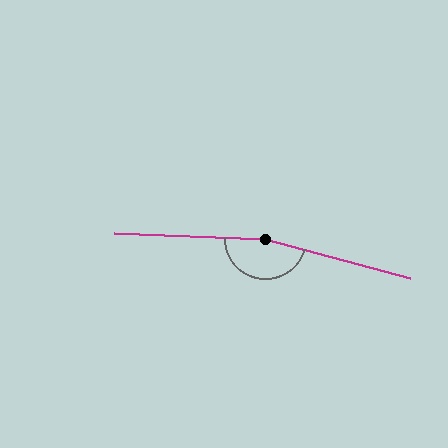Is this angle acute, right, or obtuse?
It is obtuse.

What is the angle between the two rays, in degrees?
Approximately 167 degrees.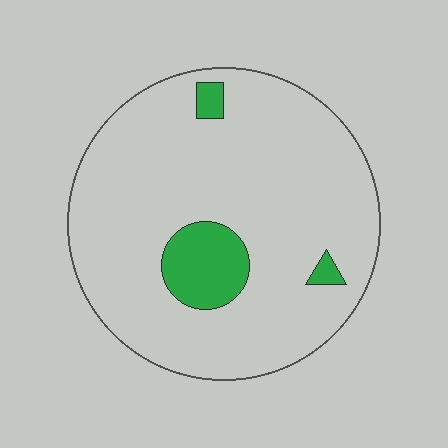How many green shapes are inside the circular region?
3.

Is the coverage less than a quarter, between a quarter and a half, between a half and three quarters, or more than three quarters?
Less than a quarter.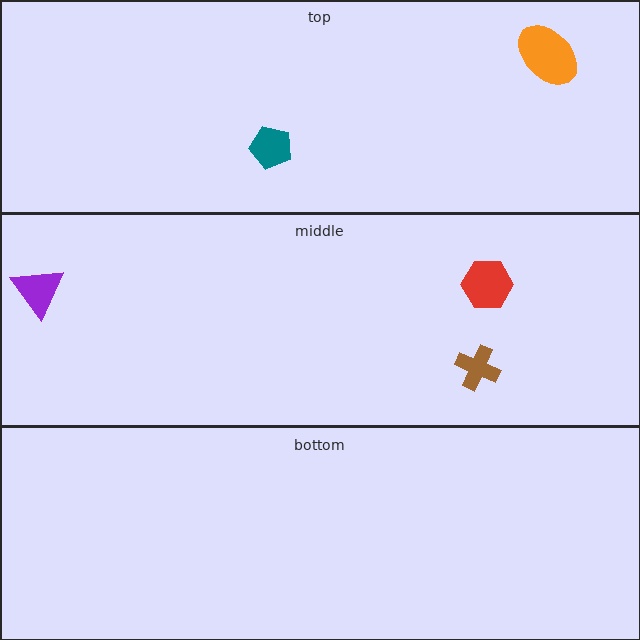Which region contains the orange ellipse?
The top region.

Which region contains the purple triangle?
The middle region.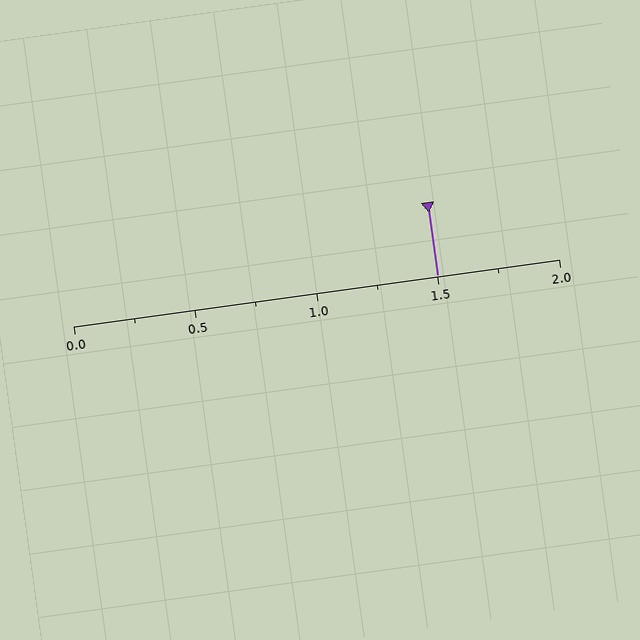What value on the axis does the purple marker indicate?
The marker indicates approximately 1.5.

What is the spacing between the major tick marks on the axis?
The major ticks are spaced 0.5 apart.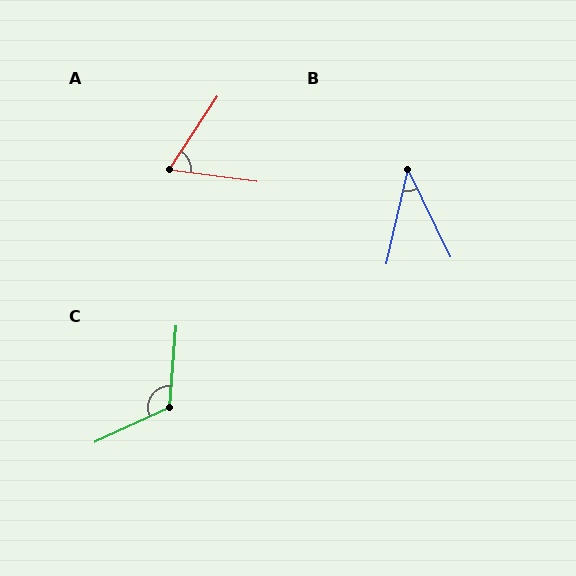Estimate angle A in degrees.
Approximately 64 degrees.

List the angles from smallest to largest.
B (39°), A (64°), C (119°).